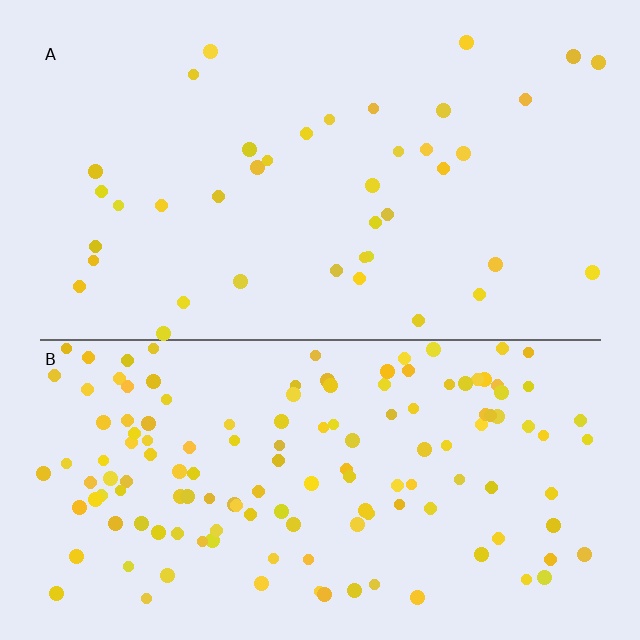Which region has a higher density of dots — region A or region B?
B (the bottom).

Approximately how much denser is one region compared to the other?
Approximately 3.5× — region B over region A.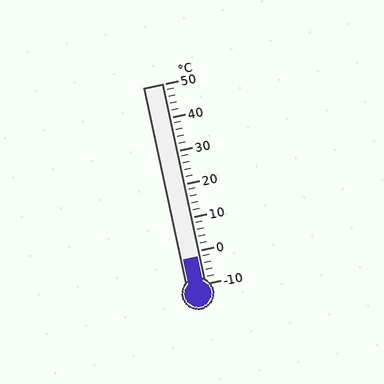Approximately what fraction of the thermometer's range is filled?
The thermometer is filled to approximately 15% of its range.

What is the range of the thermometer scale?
The thermometer scale ranges from -10°C to 50°C.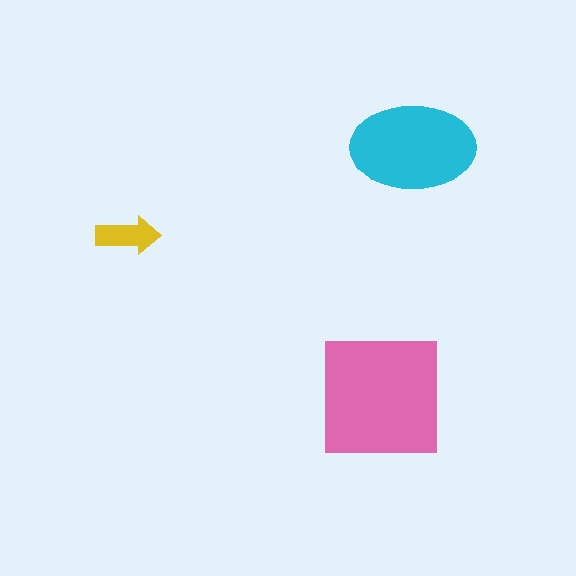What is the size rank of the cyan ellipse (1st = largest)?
2nd.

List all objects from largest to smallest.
The pink square, the cyan ellipse, the yellow arrow.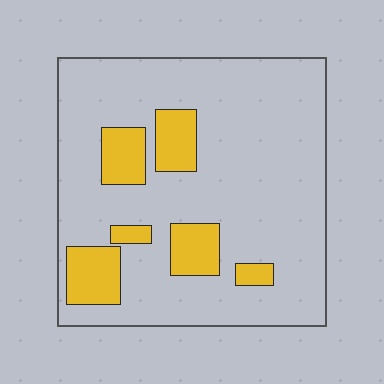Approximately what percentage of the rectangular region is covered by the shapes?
Approximately 20%.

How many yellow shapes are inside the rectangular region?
6.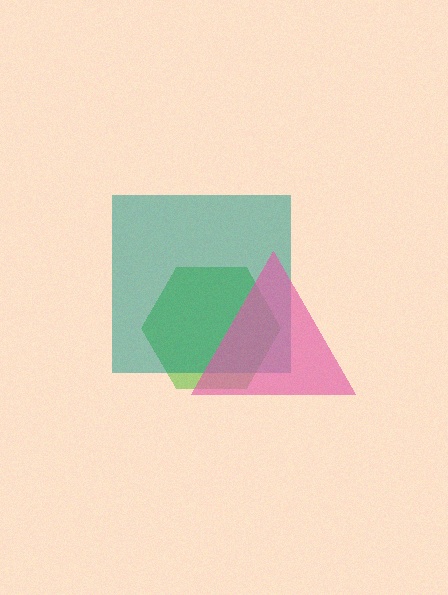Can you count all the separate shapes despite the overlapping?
Yes, there are 3 separate shapes.